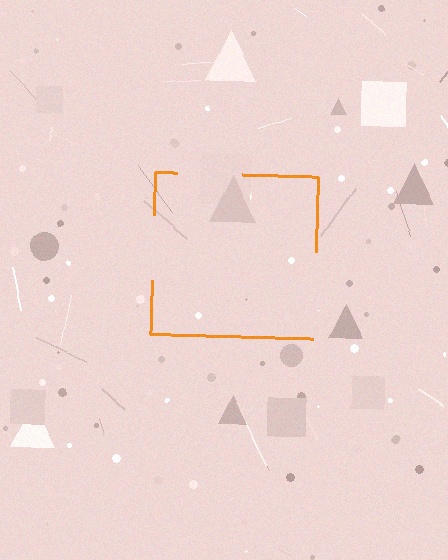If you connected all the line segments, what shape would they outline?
They would outline a square.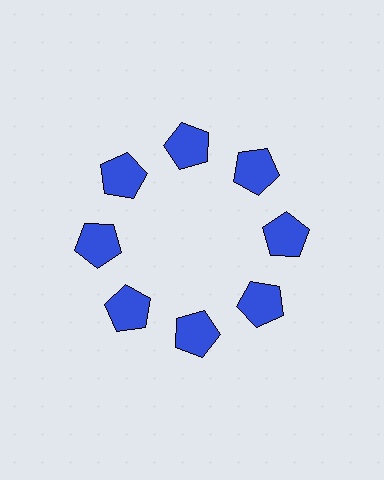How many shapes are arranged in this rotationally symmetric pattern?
There are 8 shapes, arranged in 8 groups of 1.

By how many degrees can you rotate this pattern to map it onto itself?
The pattern maps onto itself every 45 degrees of rotation.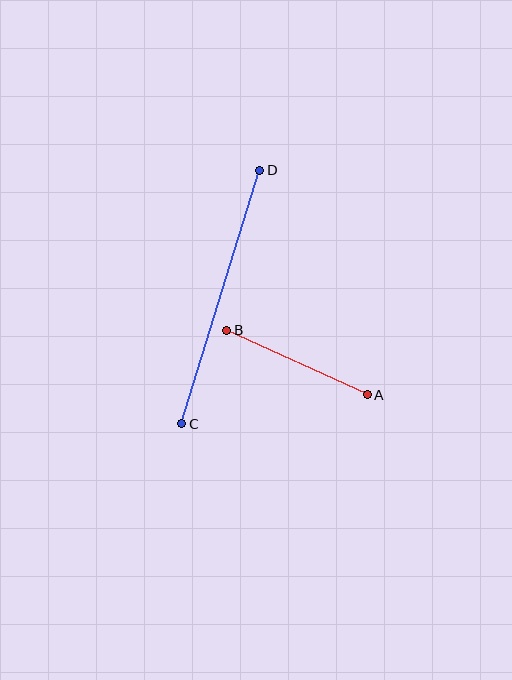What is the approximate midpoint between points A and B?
The midpoint is at approximately (297, 363) pixels.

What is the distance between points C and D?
The distance is approximately 265 pixels.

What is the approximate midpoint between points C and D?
The midpoint is at approximately (221, 297) pixels.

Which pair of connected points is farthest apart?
Points C and D are farthest apart.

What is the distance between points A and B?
The distance is approximately 154 pixels.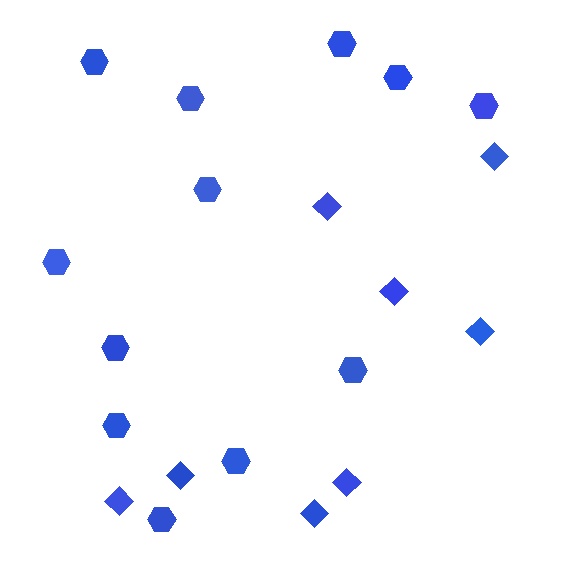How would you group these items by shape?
There are 2 groups: one group of hexagons (12) and one group of diamonds (8).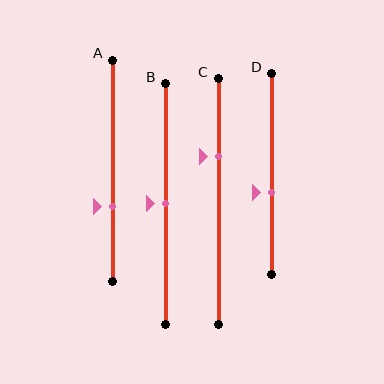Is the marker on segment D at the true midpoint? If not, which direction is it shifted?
No, the marker on segment D is shifted downward by about 9% of the segment length.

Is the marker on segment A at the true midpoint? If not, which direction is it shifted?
No, the marker on segment A is shifted downward by about 16% of the segment length.